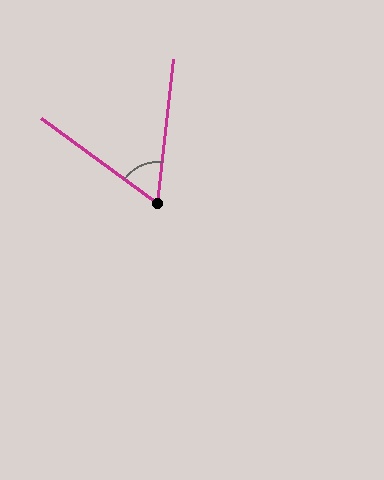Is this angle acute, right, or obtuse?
It is acute.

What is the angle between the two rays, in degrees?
Approximately 60 degrees.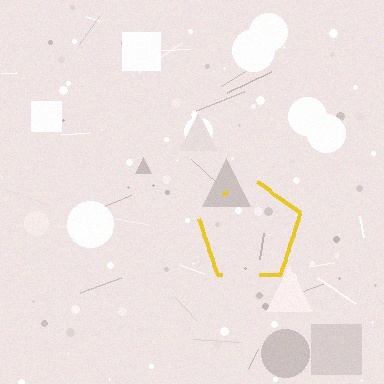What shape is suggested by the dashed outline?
The dashed outline suggests a pentagon.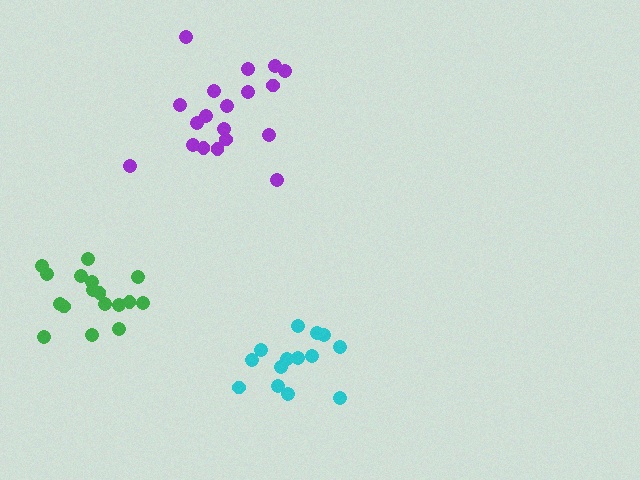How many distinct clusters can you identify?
There are 3 distinct clusters.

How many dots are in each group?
Group 1: 19 dots, Group 2: 14 dots, Group 3: 17 dots (50 total).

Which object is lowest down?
The cyan cluster is bottommost.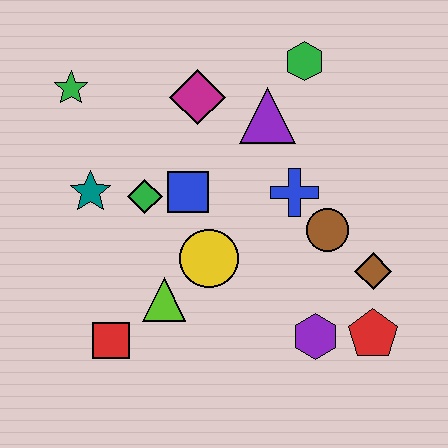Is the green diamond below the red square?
No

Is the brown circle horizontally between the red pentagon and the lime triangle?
Yes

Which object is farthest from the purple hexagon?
The green star is farthest from the purple hexagon.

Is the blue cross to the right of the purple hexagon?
No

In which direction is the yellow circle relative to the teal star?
The yellow circle is to the right of the teal star.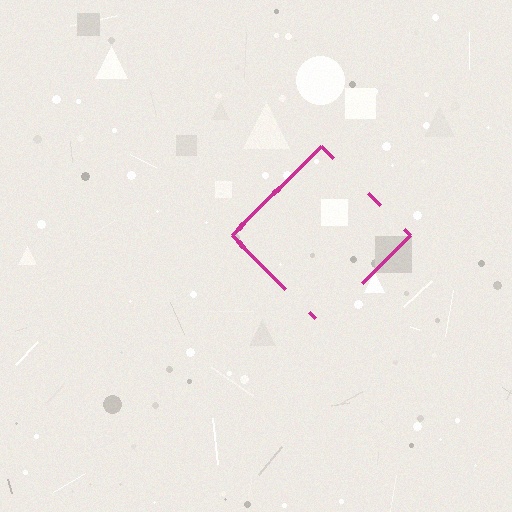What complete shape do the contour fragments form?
The contour fragments form a diamond.